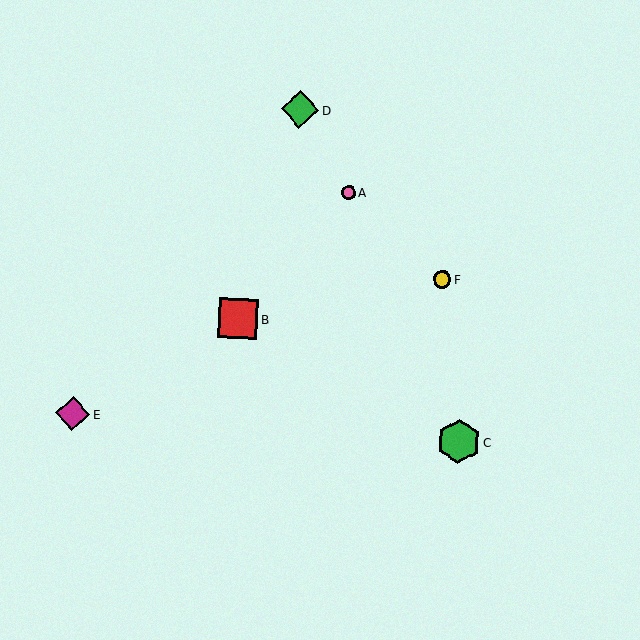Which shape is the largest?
The green hexagon (labeled C) is the largest.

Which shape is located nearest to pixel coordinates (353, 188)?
The pink circle (labeled A) at (348, 193) is nearest to that location.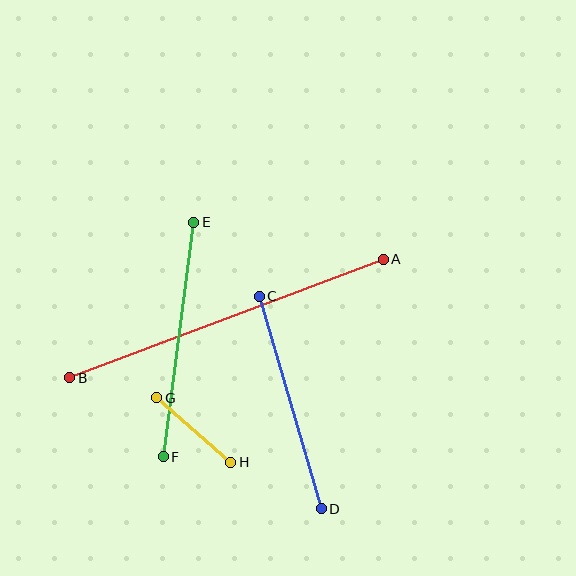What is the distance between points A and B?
The distance is approximately 335 pixels.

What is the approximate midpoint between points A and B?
The midpoint is at approximately (227, 318) pixels.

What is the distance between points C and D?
The distance is approximately 222 pixels.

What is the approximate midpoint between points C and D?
The midpoint is at approximately (290, 402) pixels.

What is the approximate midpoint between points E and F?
The midpoint is at approximately (178, 340) pixels.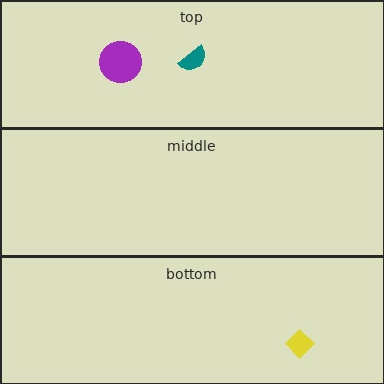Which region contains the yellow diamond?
The bottom region.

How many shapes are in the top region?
2.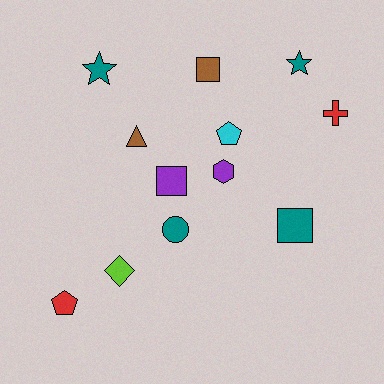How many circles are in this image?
There is 1 circle.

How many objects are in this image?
There are 12 objects.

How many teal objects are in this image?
There are 4 teal objects.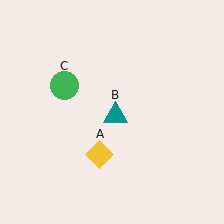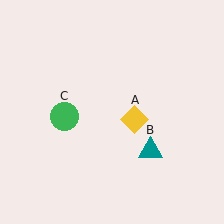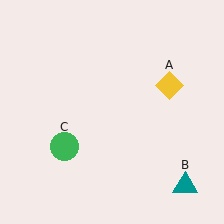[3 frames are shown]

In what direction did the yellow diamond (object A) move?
The yellow diamond (object A) moved up and to the right.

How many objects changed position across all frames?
3 objects changed position: yellow diamond (object A), teal triangle (object B), green circle (object C).